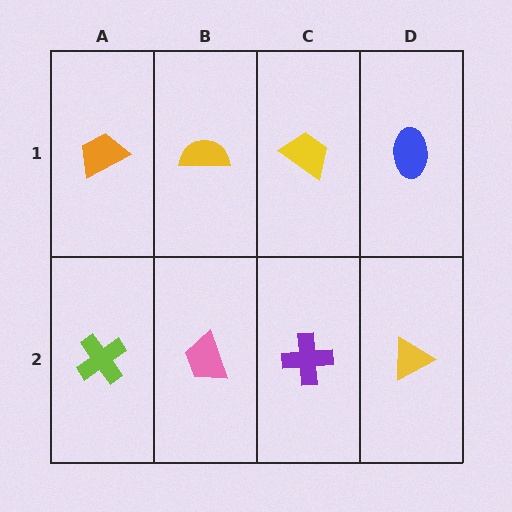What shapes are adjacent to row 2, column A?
An orange trapezoid (row 1, column A), a pink trapezoid (row 2, column B).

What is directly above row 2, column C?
A yellow trapezoid.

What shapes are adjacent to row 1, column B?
A pink trapezoid (row 2, column B), an orange trapezoid (row 1, column A), a yellow trapezoid (row 1, column C).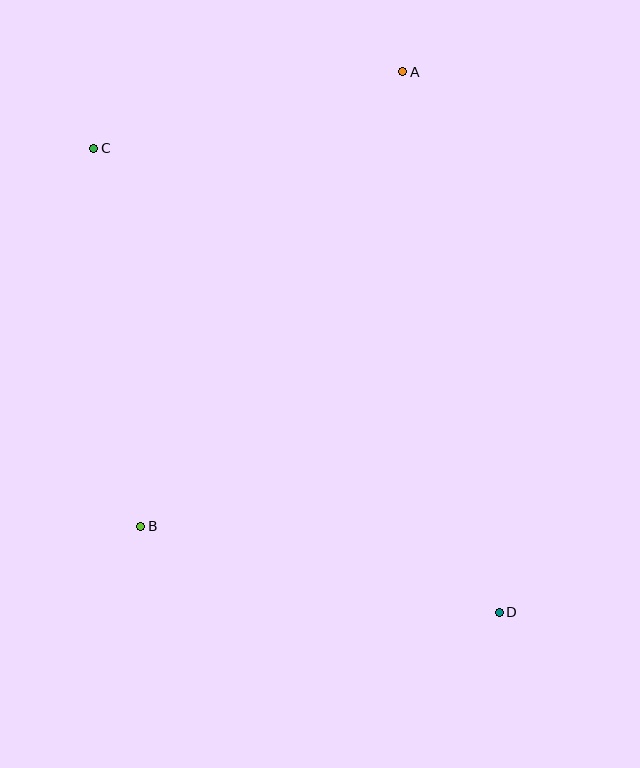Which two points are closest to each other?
Points A and C are closest to each other.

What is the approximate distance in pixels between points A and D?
The distance between A and D is approximately 549 pixels.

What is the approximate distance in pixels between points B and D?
The distance between B and D is approximately 369 pixels.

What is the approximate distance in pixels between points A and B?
The distance between A and B is approximately 525 pixels.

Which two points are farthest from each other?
Points C and D are farthest from each other.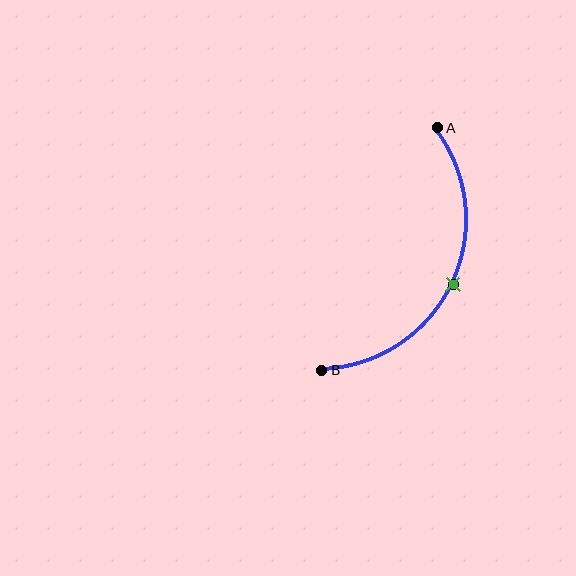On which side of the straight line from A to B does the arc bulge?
The arc bulges to the right of the straight line connecting A and B.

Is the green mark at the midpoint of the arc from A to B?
Yes. The green mark lies on the arc at equal arc-length from both A and B — it is the arc midpoint.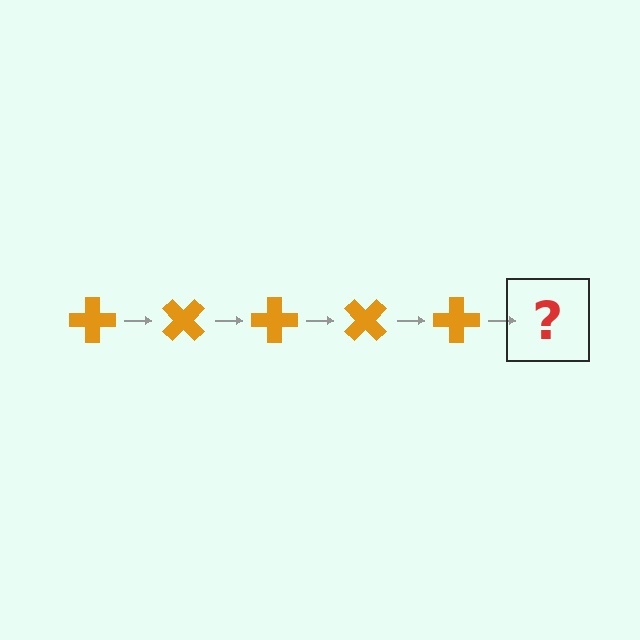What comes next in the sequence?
The next element should be an orange cross rotated 225 degrees.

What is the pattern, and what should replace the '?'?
The pattern is that the cross rotates 45 degrees each step. The '?' should be an orange cross rotated 225 degrees.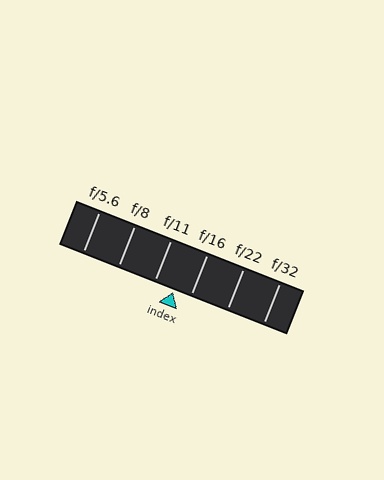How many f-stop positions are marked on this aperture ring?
There are 6 f-stop positions marked.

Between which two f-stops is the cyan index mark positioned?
The index mark is between f/11 and f/16.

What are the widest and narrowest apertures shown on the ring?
The widest aperture shown is f/5.6 and the narrowest is f/32.